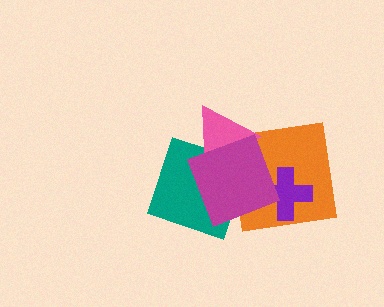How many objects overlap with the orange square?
3 objects overlap with the orange square.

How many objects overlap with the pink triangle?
3 objects overlap with the pink triangle.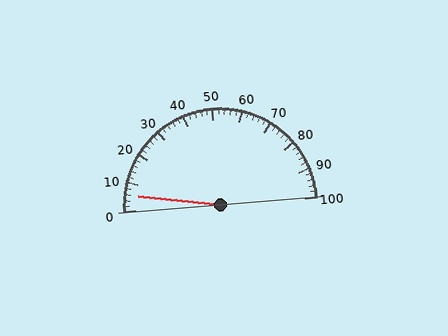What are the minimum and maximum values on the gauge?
The gauge ranges from 0 to 100.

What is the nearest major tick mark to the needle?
The nearest major tick mark is 10.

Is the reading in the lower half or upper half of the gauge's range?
The reading is in the lower half of the range (0 to 100).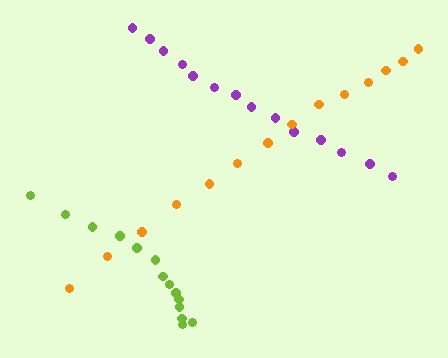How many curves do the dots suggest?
There are 3 distinct paths.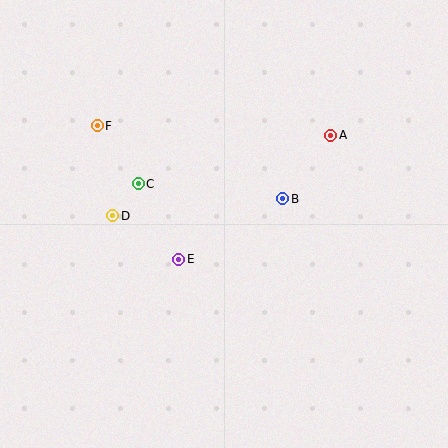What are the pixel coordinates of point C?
Point C is at (138, 184).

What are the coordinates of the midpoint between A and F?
The midpoint between A and F is at (214, 130).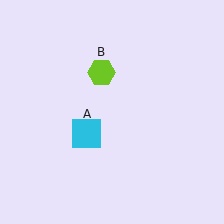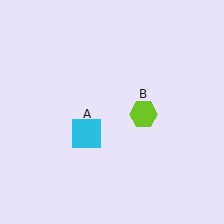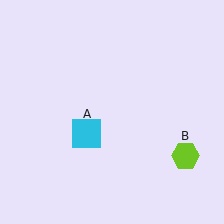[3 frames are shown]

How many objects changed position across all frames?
1 object changed position: lime hexagon (object B).